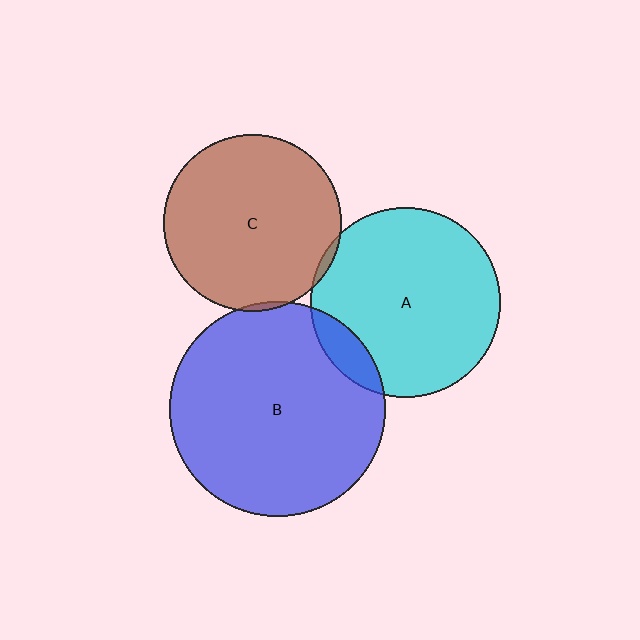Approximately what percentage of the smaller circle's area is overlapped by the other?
Approximately 5%.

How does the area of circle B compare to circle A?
Approximately 1.3 times.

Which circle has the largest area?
Circle B (blue).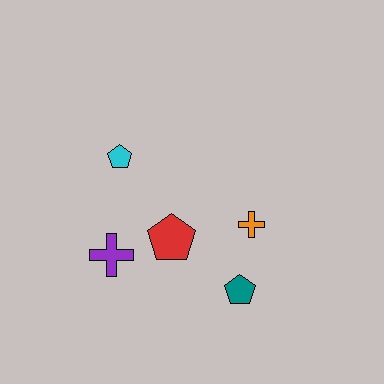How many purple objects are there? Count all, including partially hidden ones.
There is 1 purple object.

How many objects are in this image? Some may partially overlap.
There are 5 objects.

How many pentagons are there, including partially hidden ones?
There are 3 pentagons.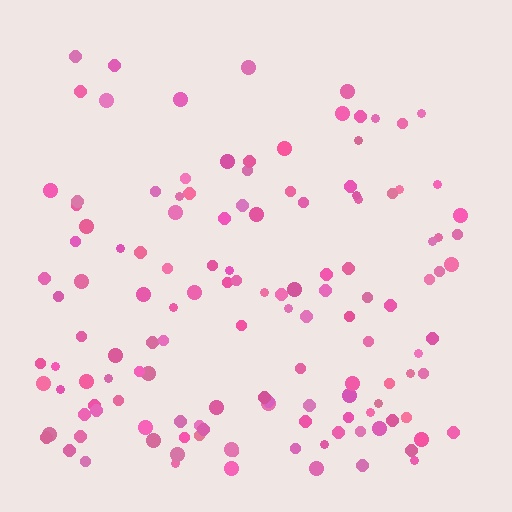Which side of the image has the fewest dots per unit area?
The top.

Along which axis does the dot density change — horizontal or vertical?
Vertical.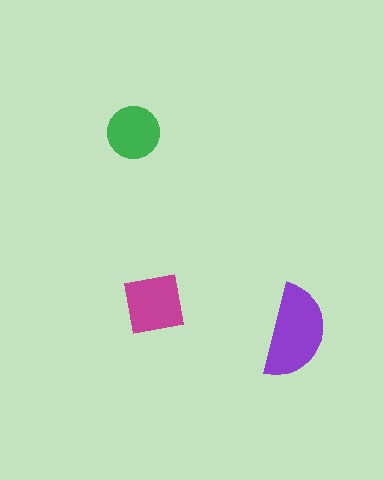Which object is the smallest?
The green circle.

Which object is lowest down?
The purple semicircle is bottommost.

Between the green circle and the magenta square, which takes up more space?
The magenta square.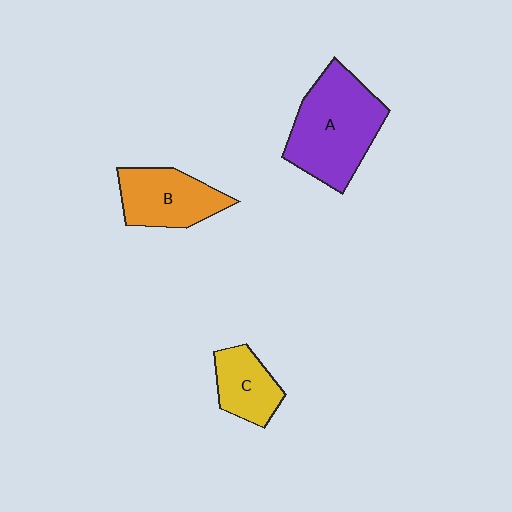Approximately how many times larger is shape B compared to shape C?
Approximately 1.3 times.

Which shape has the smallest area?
Shape C (yellow).